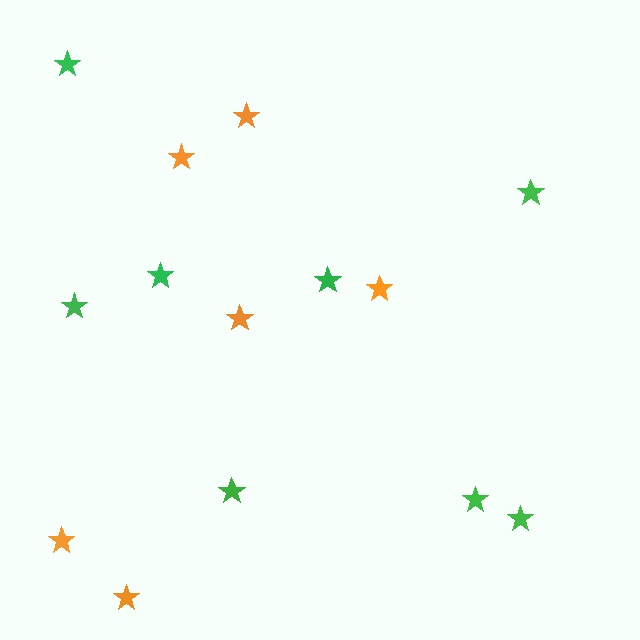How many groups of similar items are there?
There are 2 groups: one group of green stars (8) and one group of orange stars (6).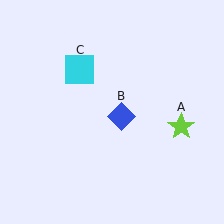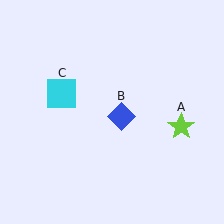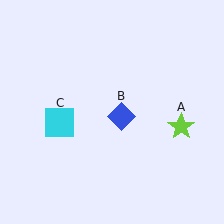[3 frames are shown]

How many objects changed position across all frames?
1 object changed position: cyan square (object C).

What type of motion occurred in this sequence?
The cyan square (object C) rotated counterclockwise around the center of the scene.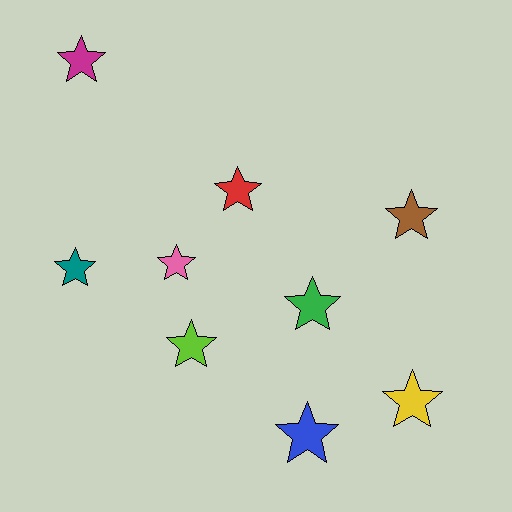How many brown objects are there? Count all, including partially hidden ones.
There is 1 brown object.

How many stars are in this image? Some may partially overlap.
There are 9 stars.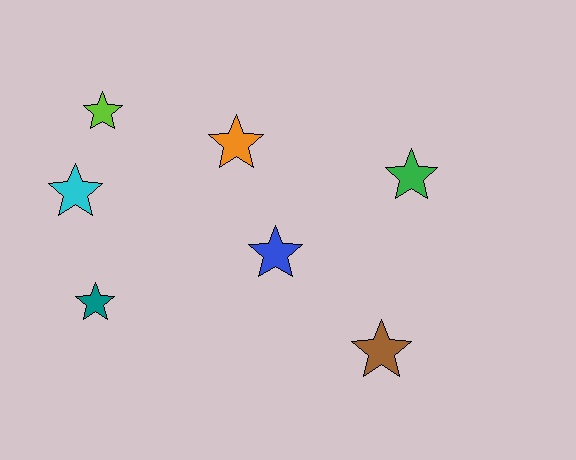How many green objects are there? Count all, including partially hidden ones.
There is 1 green object.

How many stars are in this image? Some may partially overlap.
There are 7 stars.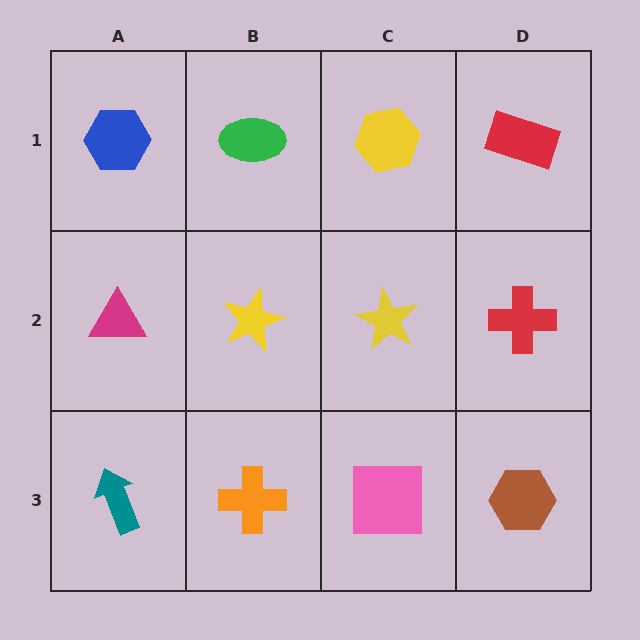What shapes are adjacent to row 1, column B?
A yellow star (row 2, column B), a blue hexagon (row 1, column A), a yellow hexagon (row 1, column C).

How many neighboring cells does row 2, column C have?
4.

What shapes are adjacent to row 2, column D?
A red rectangle (row 1, column D), a brown hexagon (row 3, column D), a yellow star (row 2, column C).